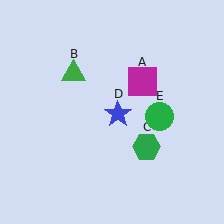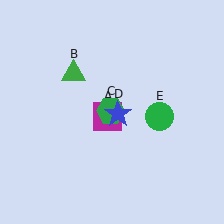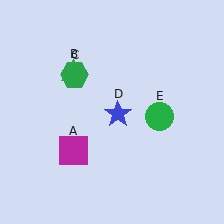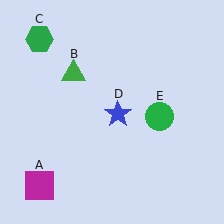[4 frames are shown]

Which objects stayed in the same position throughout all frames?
Green triangle (object B) and blue star (object D) and green circle (object E) remained stationary.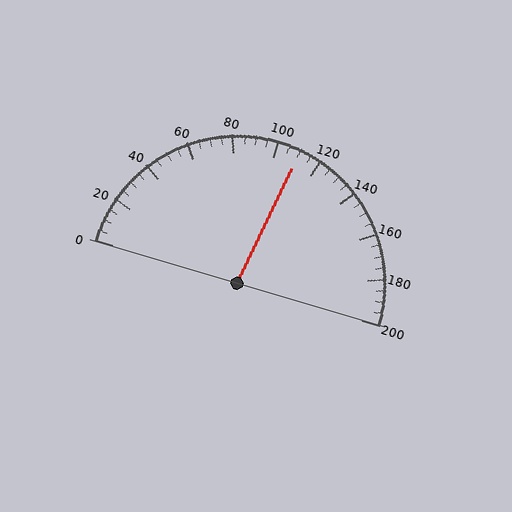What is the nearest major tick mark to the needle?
The nearest major tick mark is 120.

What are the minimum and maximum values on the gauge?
The gauge ranges from 0 to 200.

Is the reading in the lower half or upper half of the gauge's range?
The reading is in the upper half of the range (0 to 200).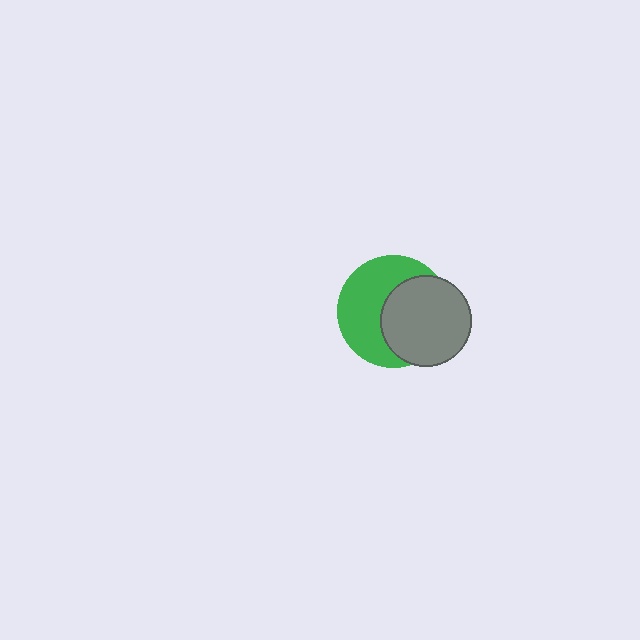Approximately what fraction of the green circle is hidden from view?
Roughly 47% of the green circle is hidden behind the gray circle.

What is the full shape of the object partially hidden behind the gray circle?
The partially hidden object is a green circle.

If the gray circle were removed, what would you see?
You would see the complete green circle.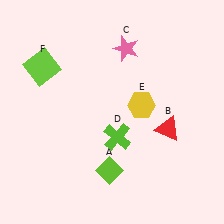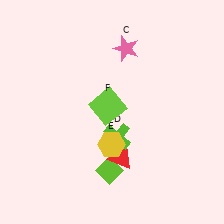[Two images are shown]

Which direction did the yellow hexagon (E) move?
The yellow hexagon (E) moved down.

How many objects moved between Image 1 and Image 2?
3 objects moved between the two images.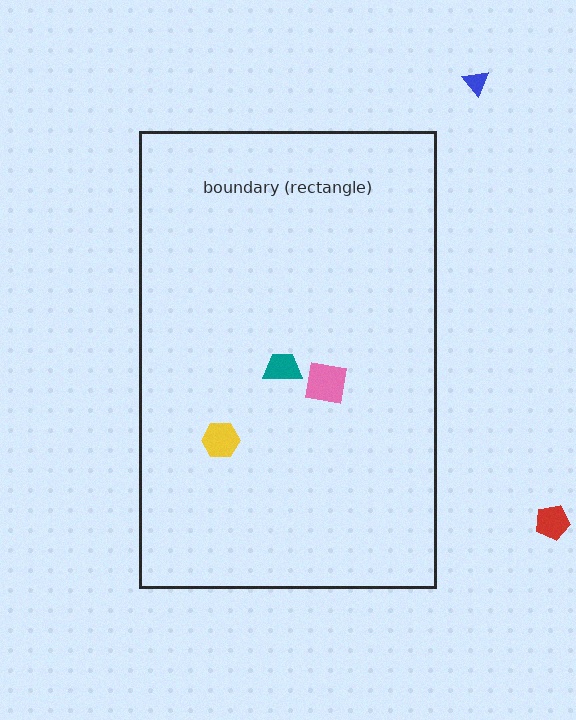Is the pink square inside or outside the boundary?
Inside.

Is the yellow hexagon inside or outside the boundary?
Inside.